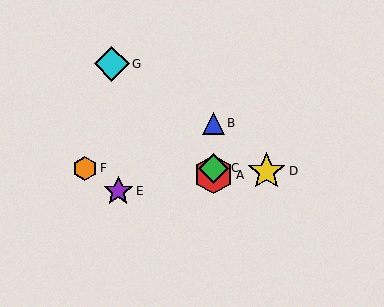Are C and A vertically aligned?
Yes, both are at x≈213.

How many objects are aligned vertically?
3 objects (A, B, C) are aligned vertically.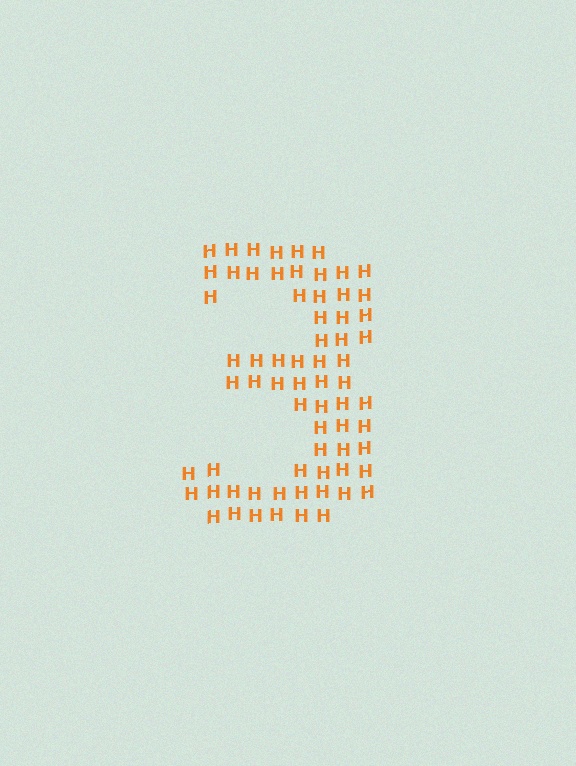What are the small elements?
The small elements are letter H's.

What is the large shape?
The large shape is the digit 3.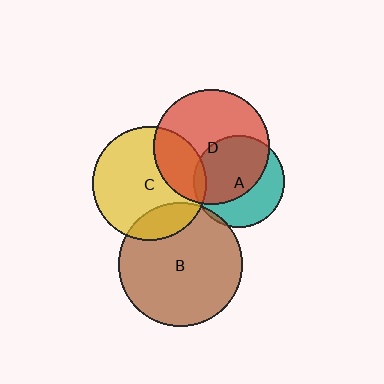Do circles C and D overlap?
Yes.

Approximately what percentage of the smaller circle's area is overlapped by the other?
Approximately 25%.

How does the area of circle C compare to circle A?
Approximately 1.6 times.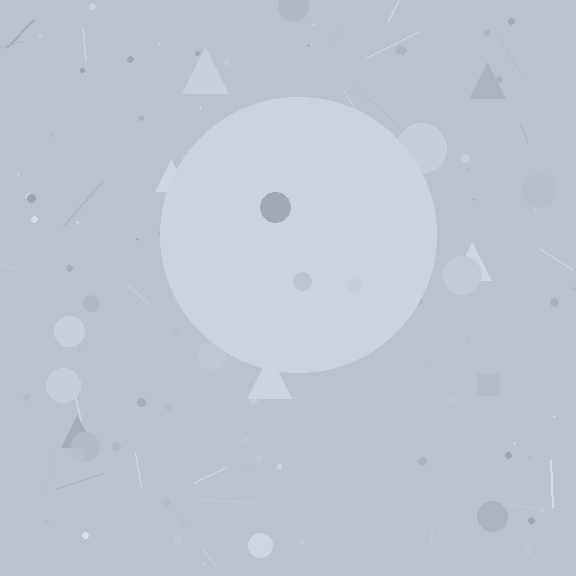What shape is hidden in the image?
A circle is hidden in the image.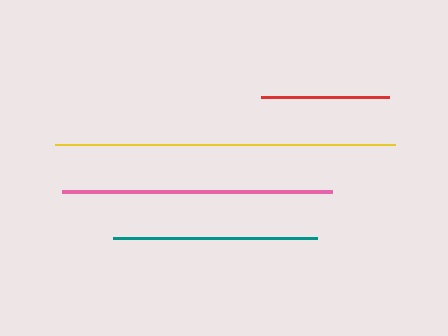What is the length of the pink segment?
The pink segment is approximately 271 pixels long.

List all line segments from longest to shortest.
From longest to shortest: yellow, pink, teal, red.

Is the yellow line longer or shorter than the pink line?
The yellow line is longer than the pink line.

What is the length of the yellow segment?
The yellow segment is approximately 340 pixels long.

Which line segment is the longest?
The yellow line is the longest at approximately 340 pixels.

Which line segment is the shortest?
The red line is the shortest at approximately 127 pixels.